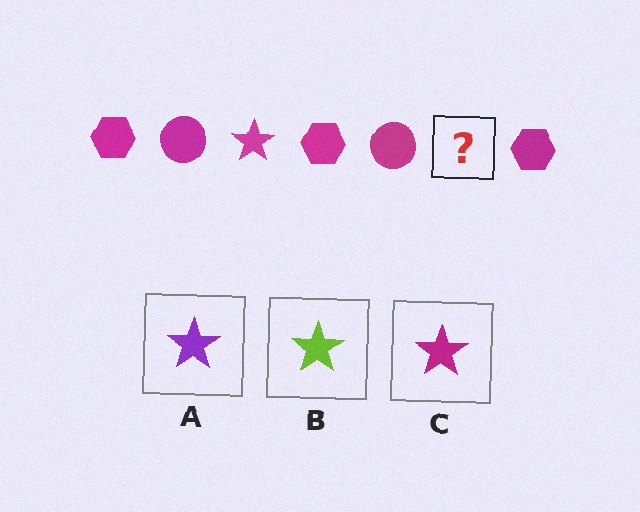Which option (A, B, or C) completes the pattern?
C.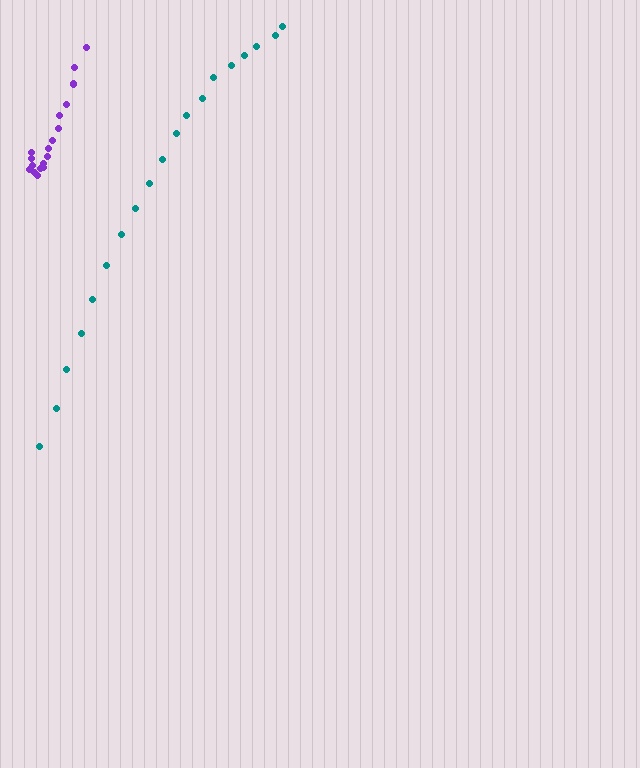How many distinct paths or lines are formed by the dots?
There are 2 distinct paths.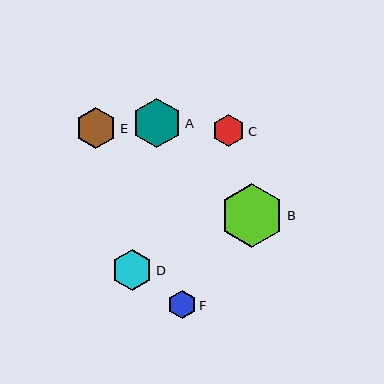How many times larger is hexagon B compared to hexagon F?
Hexagon B is approximately 2.2 times the size of hexagon F.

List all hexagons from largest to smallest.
From largest to smallest: B, A, D, E, C, F.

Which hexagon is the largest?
Hexagon B is the largest with a size of approximately 63 pixels.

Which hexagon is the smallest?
Hexagon F is the smallest with a size of approximately 28 pixels.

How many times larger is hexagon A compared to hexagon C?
Hexagon A is approximately 1.5 times the size of hexagon C.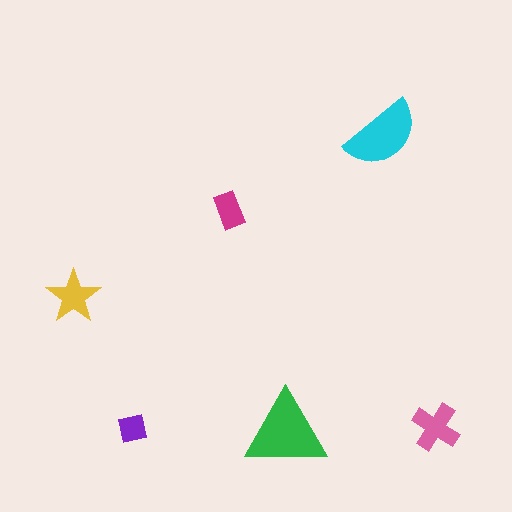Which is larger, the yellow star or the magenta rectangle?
The yellow star.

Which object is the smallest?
The purple square.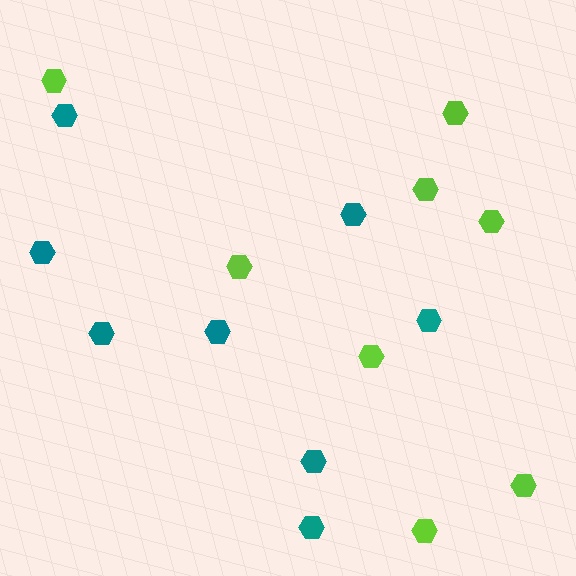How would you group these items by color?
There are 2 groups: one group of teal hexagons (8) and one group of lime hexagons (8).